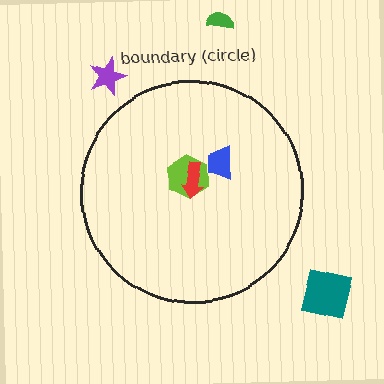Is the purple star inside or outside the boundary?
Outside.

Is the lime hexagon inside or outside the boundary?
Inside.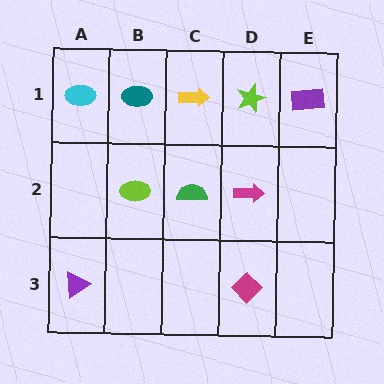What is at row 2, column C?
A green semicircle.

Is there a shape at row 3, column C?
No, that cell is empty.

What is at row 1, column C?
A yellow arrow.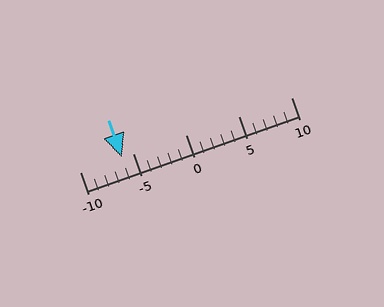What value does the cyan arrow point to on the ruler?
The cyan arrow points to approximately -6.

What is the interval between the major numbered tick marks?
The major tick marks are spaced 5 units apart.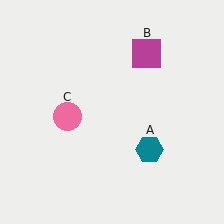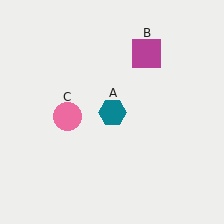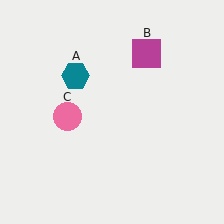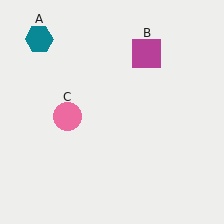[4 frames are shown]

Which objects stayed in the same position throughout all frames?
Magenta square (object B) and pink circle (object C) remained stationary.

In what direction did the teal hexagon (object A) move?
The teal hexagon (object A) moved up and to the left.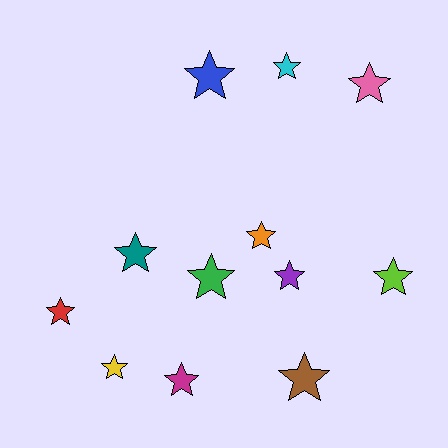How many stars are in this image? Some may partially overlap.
There are 12 stars.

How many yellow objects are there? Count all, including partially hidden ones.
There is 1 yellow object.